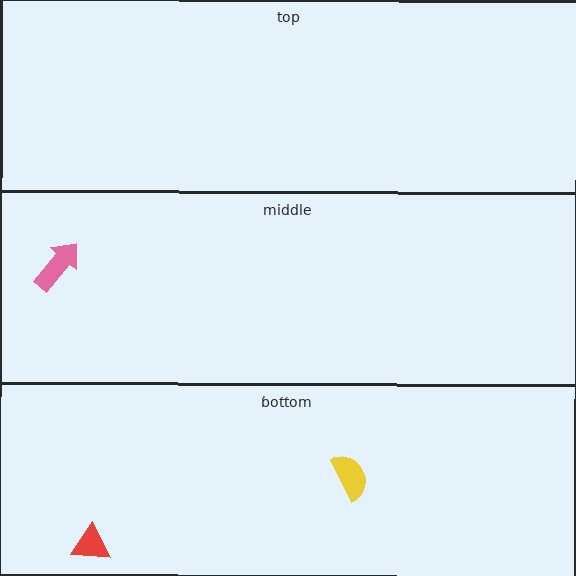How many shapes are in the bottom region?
2.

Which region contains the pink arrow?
The middle region.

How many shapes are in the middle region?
1.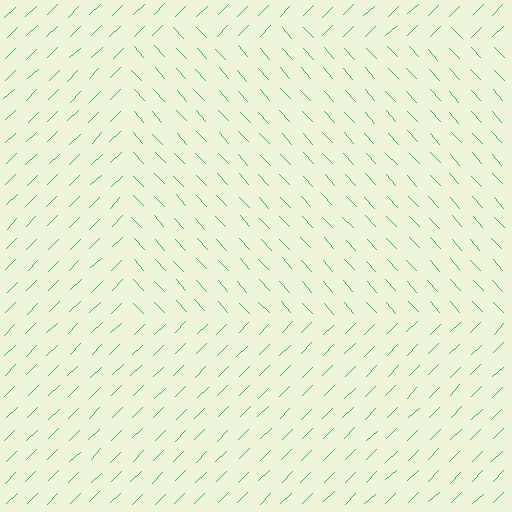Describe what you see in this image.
The image is filled with small green line segments. A rectangle region in the image has lines oriented differently from the surrounding lines, creating a visible texture boundary.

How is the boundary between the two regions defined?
The boundary is defined purely by a change in line orientation (approximately 88 degrees difference). All lines are the same color and thickness.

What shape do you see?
I see a rectangle.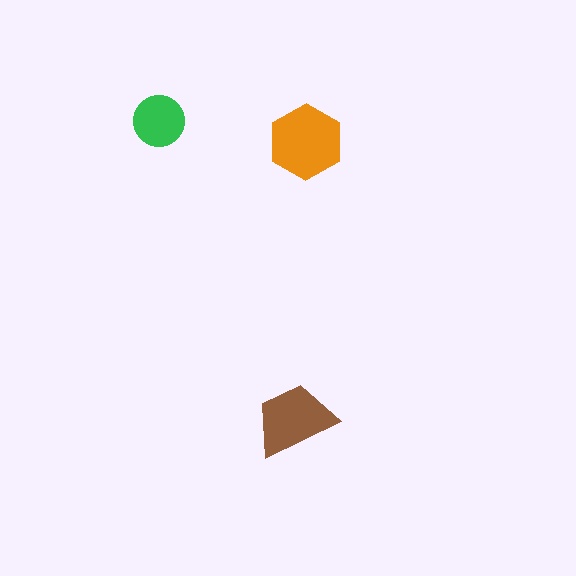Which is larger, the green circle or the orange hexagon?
The orange hexagon.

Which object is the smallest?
The green circle.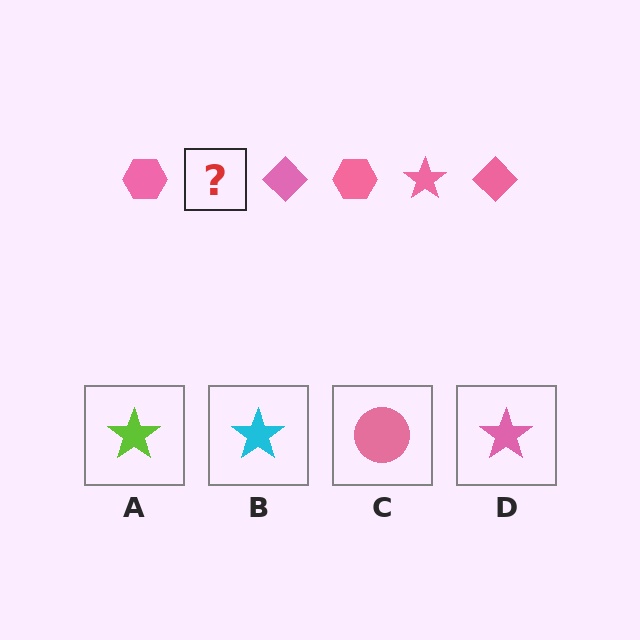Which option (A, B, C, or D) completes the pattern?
D.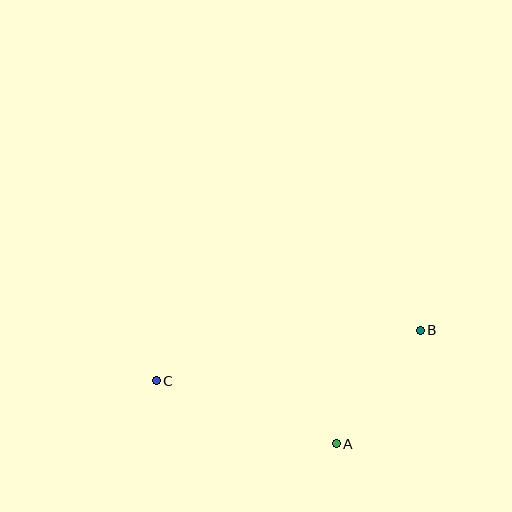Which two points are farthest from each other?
Points B and C are farthest from each other.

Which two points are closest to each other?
Points A and B are closest to each other.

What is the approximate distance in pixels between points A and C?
The distance between A and C is approximately 191 pixels.